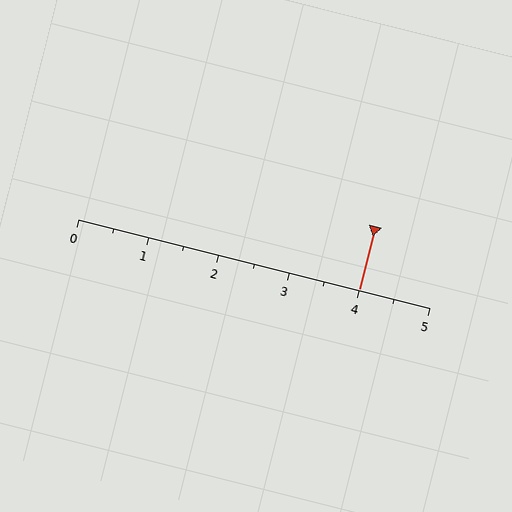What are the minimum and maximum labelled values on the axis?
The axis runs from 0 to 5.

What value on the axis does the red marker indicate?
The marker indicates approximately 4.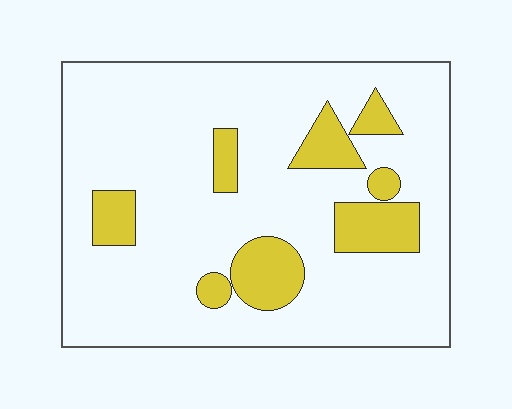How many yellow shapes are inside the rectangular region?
8.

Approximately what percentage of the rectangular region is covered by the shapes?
Approximately 15%.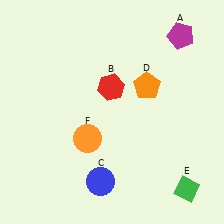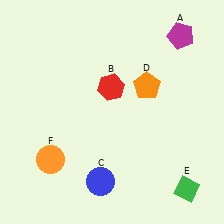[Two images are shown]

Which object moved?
The orange circle (F) moved left.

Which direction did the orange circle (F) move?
The orange circle (F) moved left.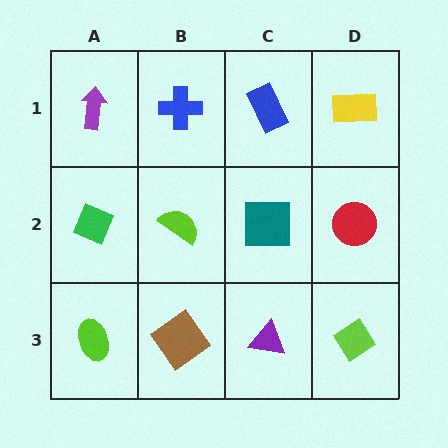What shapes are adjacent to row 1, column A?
A green diamond (row 2, column A), a blue cross (row 1, column B).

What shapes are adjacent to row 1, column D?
A red circle (row 2, column D), a blue rectangle (row 1, column C).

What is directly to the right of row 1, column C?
A yellow rectangle.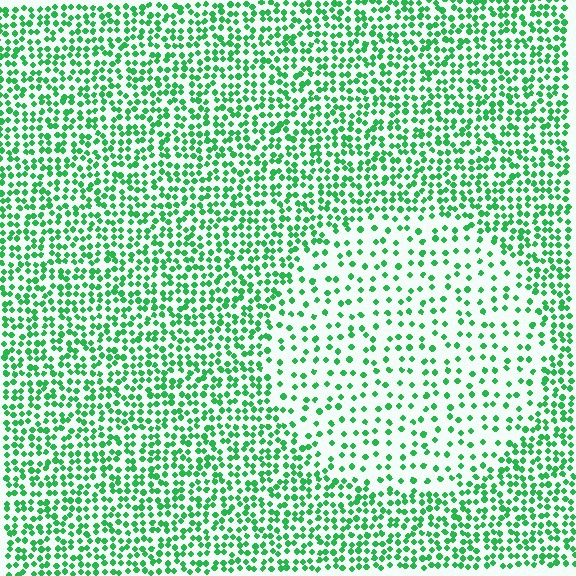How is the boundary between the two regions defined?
The boundary is defined by a change in element density (approximately 2.2x ratio). All elements are the same color, size, and shape.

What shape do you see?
I see a circle.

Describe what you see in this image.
The image contains small green elements arranged at two different densities. A circle-shaped region is visible where the elements are less densely packed than the surrounding area.